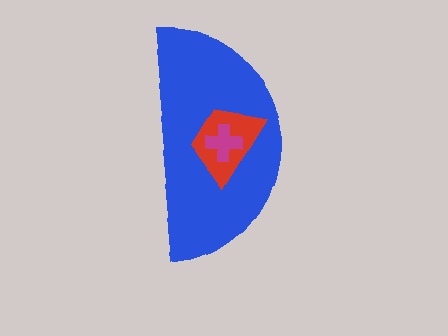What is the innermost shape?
The magenta cross.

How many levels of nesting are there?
3.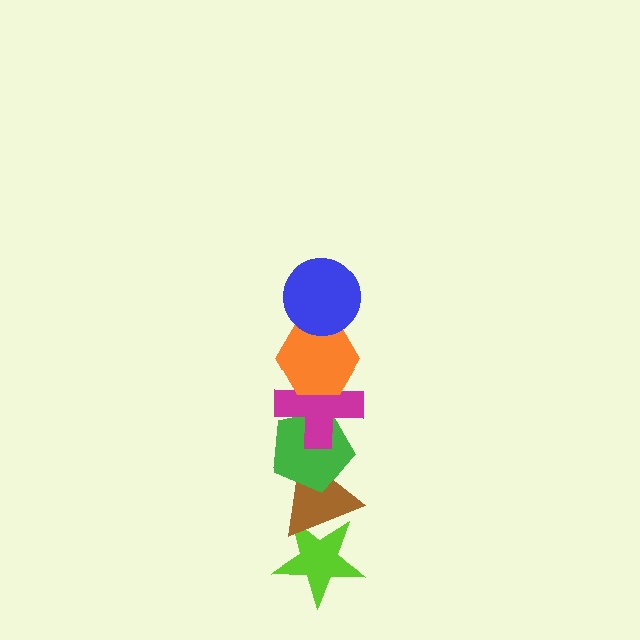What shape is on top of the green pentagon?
The magenta cross is on top of the green pentagon.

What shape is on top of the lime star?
The brown triangle is on top of the lime star.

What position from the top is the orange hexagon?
The orange hexagon is 2nd from the top.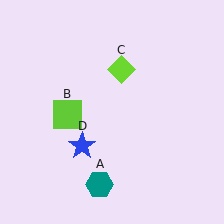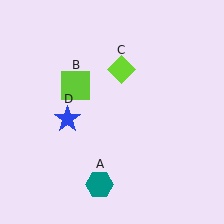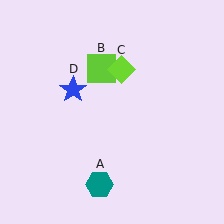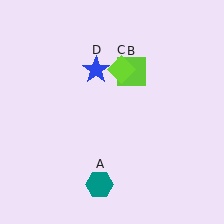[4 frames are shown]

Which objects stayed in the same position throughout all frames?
Teal hexagon (object A) and lime diamond (object C) remained stationary.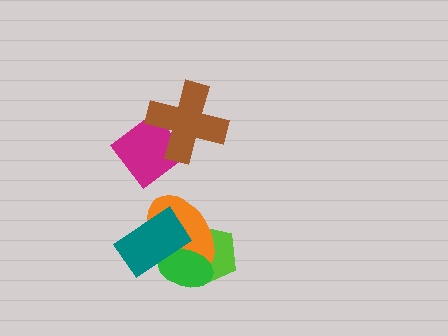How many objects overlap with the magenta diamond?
1 object overlaps with the magenta diamond.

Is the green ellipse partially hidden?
Yes, it is partially covered by another shape.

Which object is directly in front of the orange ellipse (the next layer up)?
The green ellipse is directly in front of the orange ellipse.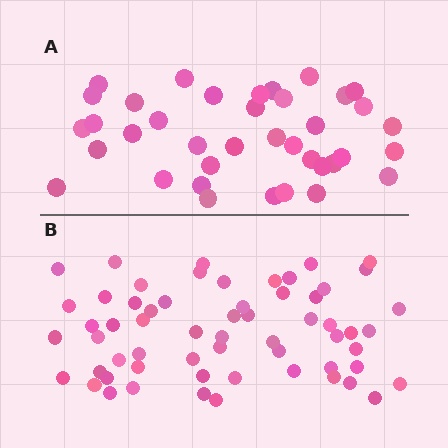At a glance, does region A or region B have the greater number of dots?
Region B (the bottom region) has more dots.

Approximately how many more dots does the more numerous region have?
Region B has approximately 20 more dots than region A.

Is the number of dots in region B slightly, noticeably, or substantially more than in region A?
Region B has substantially more. The ratio is roughly 1.6 to 1.